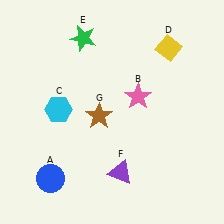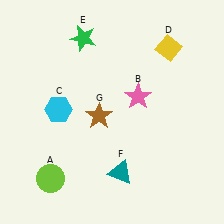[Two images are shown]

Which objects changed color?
A changed from blue to lime. F changed from purple to teal.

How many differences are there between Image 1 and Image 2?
There are 2 differences between the two images.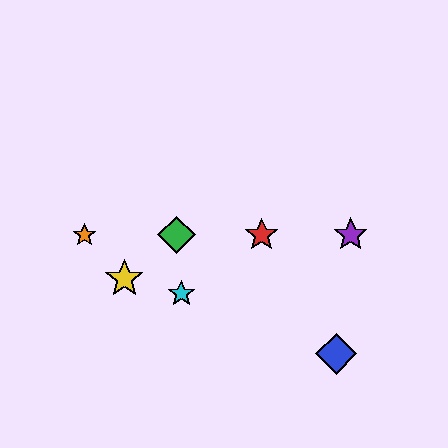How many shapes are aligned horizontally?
4 shapes (the red star, the green diamond, the purple star, the orange star) are aligned horizontally.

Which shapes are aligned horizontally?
The red star, the green diamond, the purple star, the orange star are aligned horizontally.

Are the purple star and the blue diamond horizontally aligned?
No, the purple star is at y≈235 and the blue diamond is at y≈354.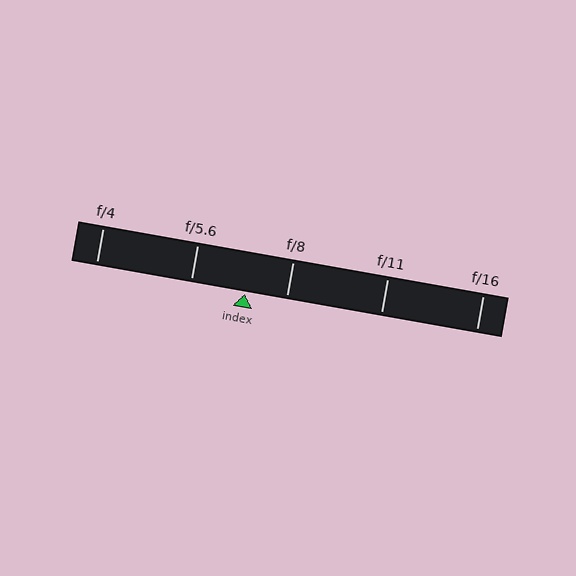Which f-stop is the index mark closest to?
The index mark is closest to f/8.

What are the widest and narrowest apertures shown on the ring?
The widest aperture shown is f/4 and the narrowest is f/16.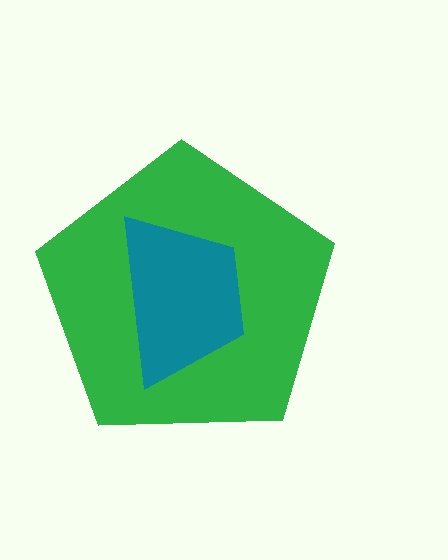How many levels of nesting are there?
2.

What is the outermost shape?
The green pentagon.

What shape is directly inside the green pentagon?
The teal trapezoid.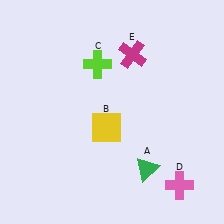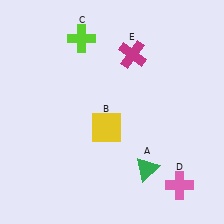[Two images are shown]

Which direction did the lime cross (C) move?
The lime cross (C) moved up.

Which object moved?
The lime cross (C) moved up.